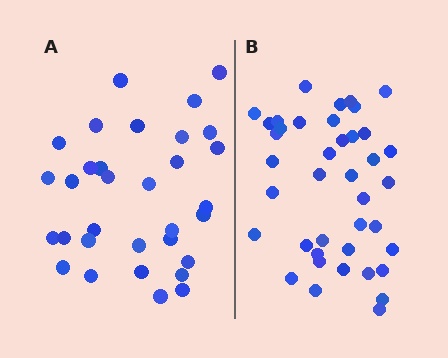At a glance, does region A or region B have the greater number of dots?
Region B (the right region) has more dots.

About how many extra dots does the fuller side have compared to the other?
Region B has roughly 8 or so more dots than region A.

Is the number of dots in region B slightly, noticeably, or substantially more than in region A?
Region B has noticeably more, but not dramatically so. The ratio is roughly 1.2 to 1.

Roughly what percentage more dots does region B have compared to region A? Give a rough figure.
About 25% more.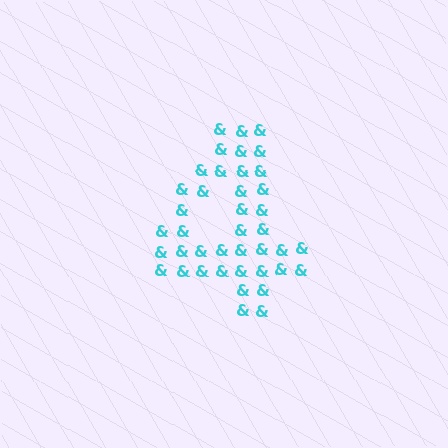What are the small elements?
The small elements are ampersands.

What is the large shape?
The large shape is the digit 4.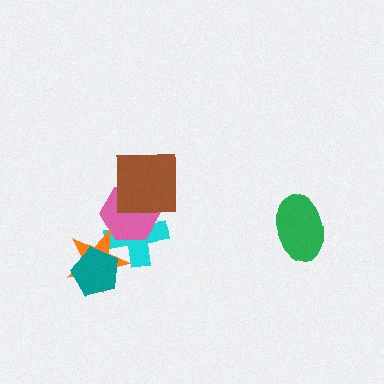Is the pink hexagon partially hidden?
Yes, it is partially covered by another shape.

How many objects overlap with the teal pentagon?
1 object overlaps with the teal pentagon.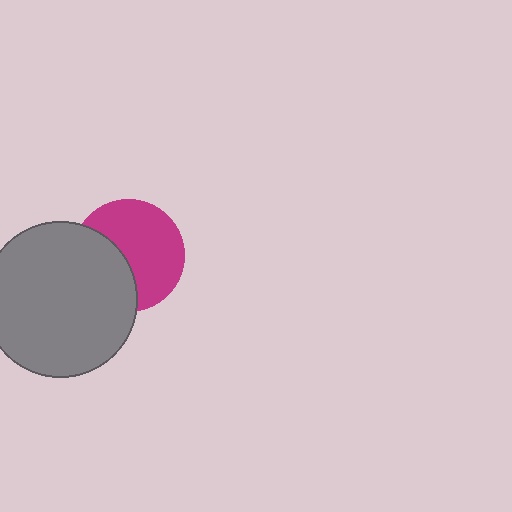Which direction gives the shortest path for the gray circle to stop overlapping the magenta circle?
Moving left gives the shortest separation.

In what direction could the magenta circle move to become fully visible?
The magenta circle could move right. That would shift it out from behind the gray circle entirely.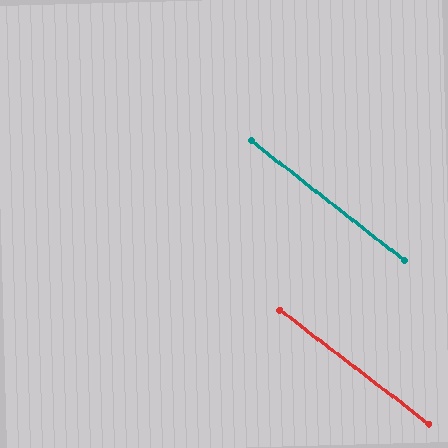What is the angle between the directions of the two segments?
Approximately 0 degrees.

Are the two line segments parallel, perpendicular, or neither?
Parallel — their directions differ by only 0.3°.